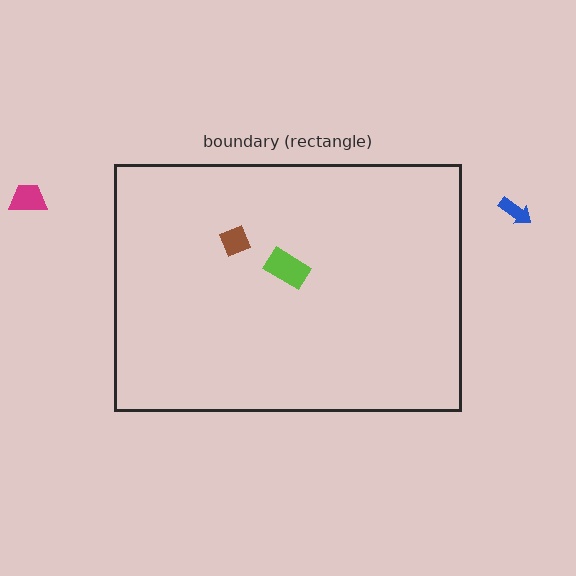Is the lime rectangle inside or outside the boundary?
Inside.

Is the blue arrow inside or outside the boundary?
Outside.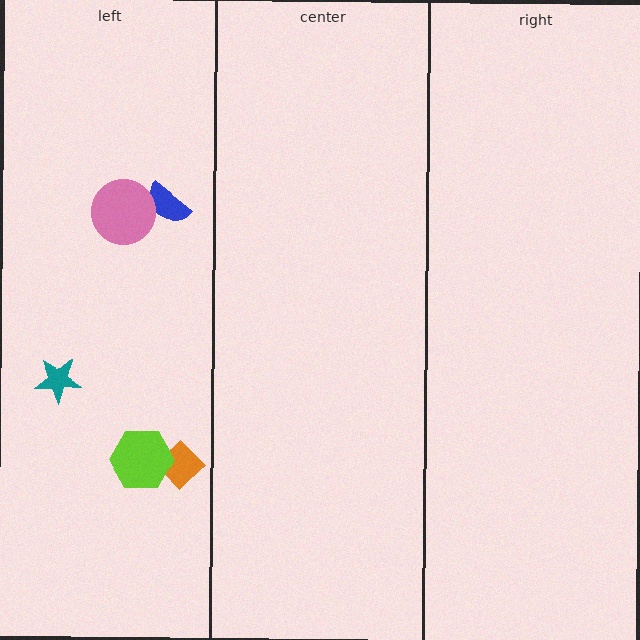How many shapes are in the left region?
5.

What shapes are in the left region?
The blue semicircle, the teal star, the pink circle, the orange diamond, the lime hexagon.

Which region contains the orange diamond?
The left region.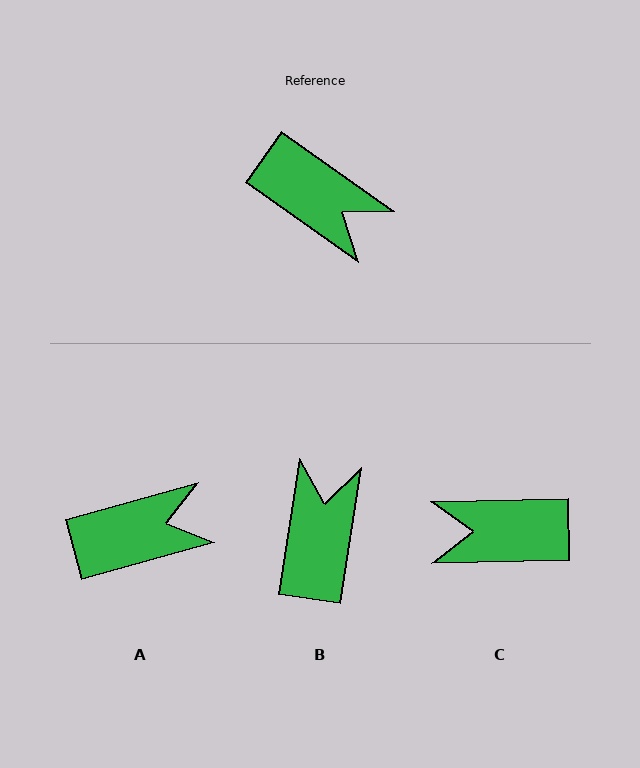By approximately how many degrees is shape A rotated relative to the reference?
Approximately 51 degrees counter-clockwise.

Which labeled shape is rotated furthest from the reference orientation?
C, about 144 degrees away.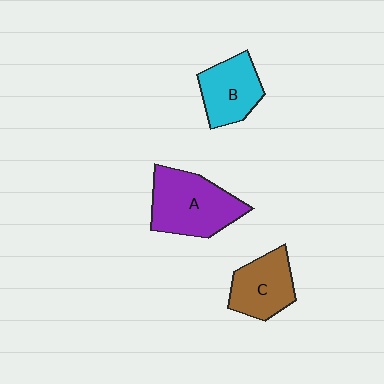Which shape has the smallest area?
Shape B (cyan).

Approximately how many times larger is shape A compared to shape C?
Approximately 1.4 times.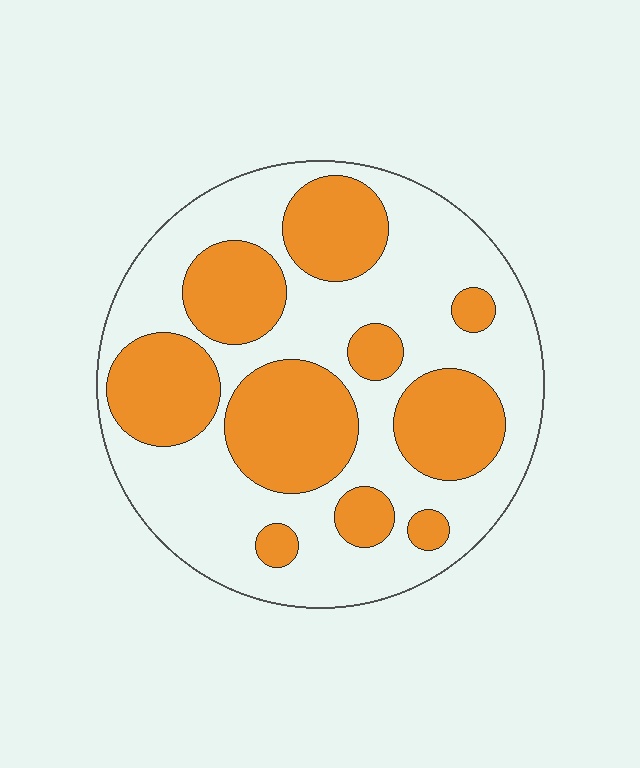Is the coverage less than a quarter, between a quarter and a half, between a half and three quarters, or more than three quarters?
Between a quarter and a half.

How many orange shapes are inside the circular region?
10.